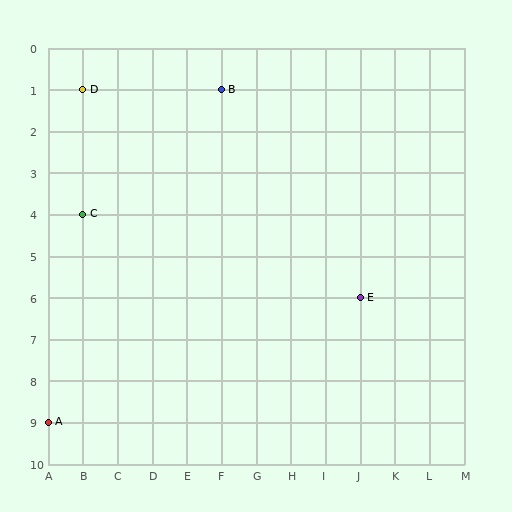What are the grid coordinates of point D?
Point D is at grid coordinates (B, 1).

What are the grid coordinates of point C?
Point C is at grid coordinates (B, 4).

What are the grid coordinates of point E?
Point E is at grid coordinates (J, 6).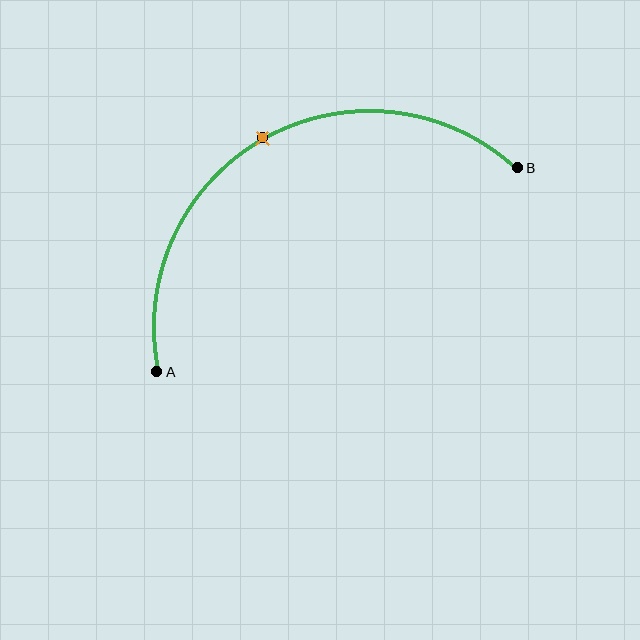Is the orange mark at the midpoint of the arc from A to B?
Yes. The orange mark lies on the arc at equal arc-length from both A and B — it is the arc midpoint.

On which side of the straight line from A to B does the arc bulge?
The arc bulges above the straight line connecting A and B.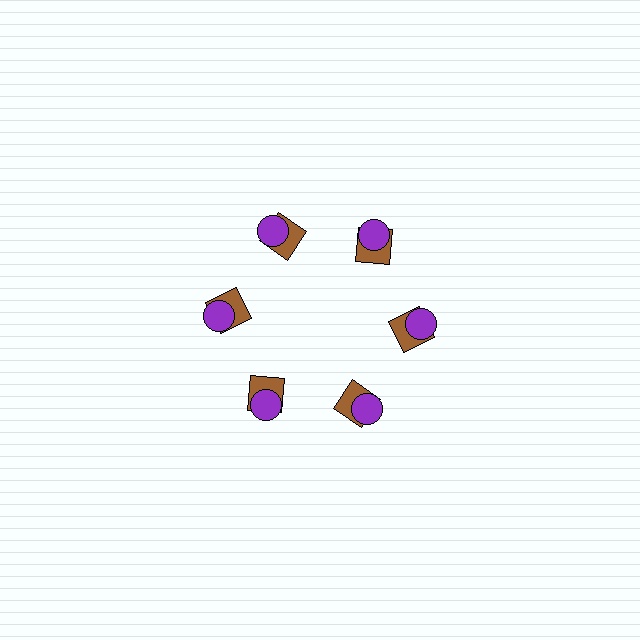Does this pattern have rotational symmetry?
Yes, this pattern has 6-fold rotational symmetry. It looks the same after rotating 60 degrees around the center.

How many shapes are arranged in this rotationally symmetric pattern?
There are 12 shapes, arranged in 6 groups of 2.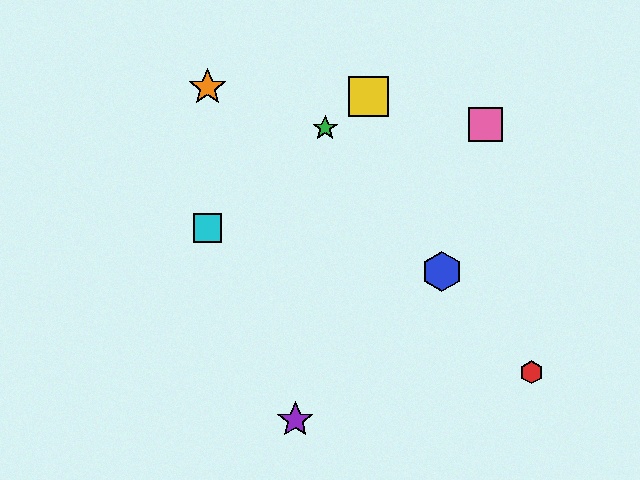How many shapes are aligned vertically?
2 shapes (the orange star, the cyan square) are aligned vertically.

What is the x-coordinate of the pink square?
The pink square is at x≈485.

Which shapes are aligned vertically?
The orange star, the cyan square are aligned vertically.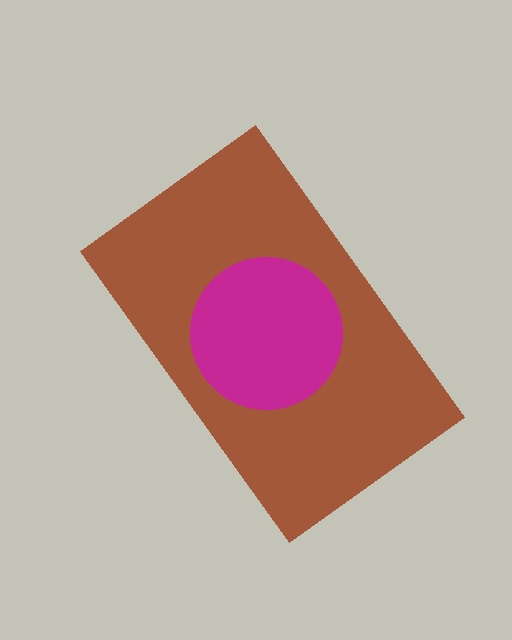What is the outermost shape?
The brown rectangle.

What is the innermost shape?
The magenta circle.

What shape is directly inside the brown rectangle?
The magenta circle.